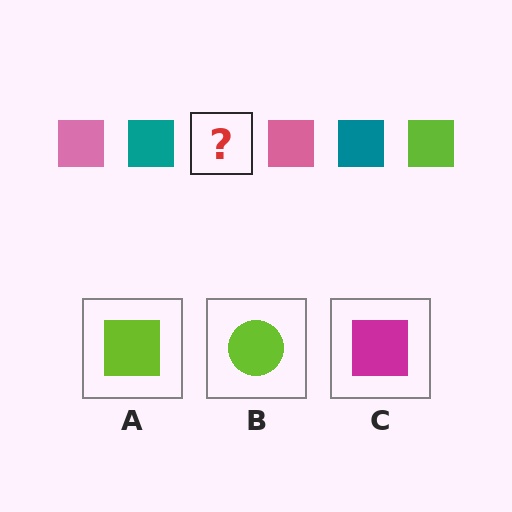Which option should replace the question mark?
Option A.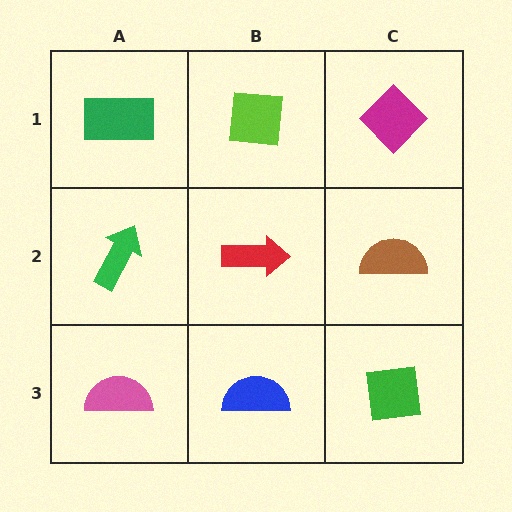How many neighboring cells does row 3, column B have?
3.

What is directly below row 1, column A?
A green arrow.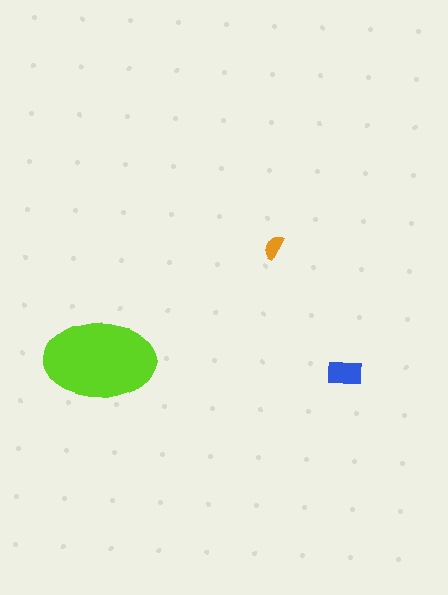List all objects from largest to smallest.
The lime ellipse, the blue rectangle, the orange semicircle.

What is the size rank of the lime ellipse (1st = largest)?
1st.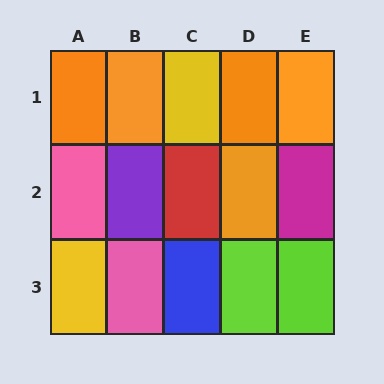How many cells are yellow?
2 cells are yellow.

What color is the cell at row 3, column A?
Yellow.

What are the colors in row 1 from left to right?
Orange, orange, yellow, orange, orange.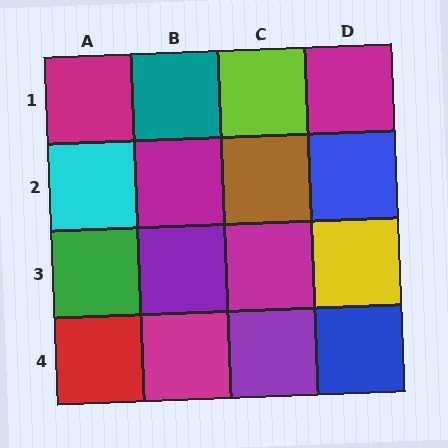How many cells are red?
1 cell is red.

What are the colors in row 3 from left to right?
Green, purple, magenta, yellow.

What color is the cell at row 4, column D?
Blue.